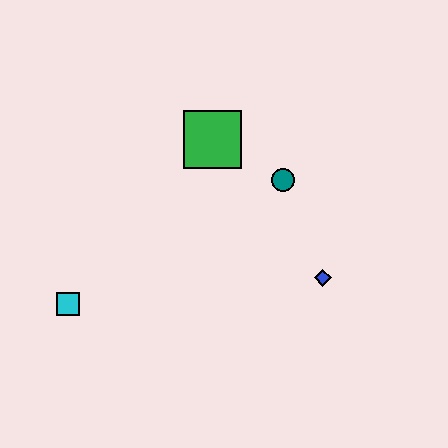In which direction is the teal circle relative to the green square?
The teal circle is to the right of the green square.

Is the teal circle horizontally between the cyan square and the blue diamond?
Yes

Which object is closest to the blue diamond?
The teal circle is closest to the blue diamond.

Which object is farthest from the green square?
The cyan square is farthest from the green square.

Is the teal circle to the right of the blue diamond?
No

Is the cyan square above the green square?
No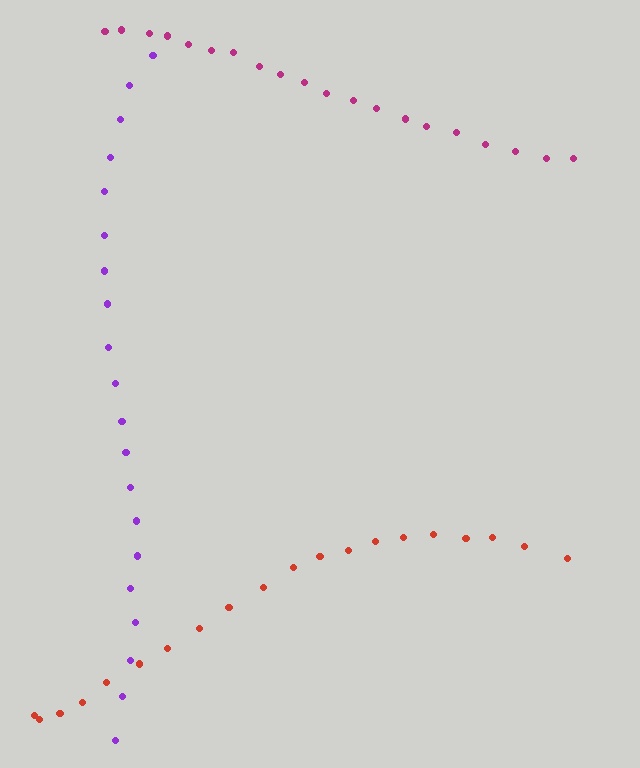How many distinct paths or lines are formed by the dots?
There are 3 distinct paths.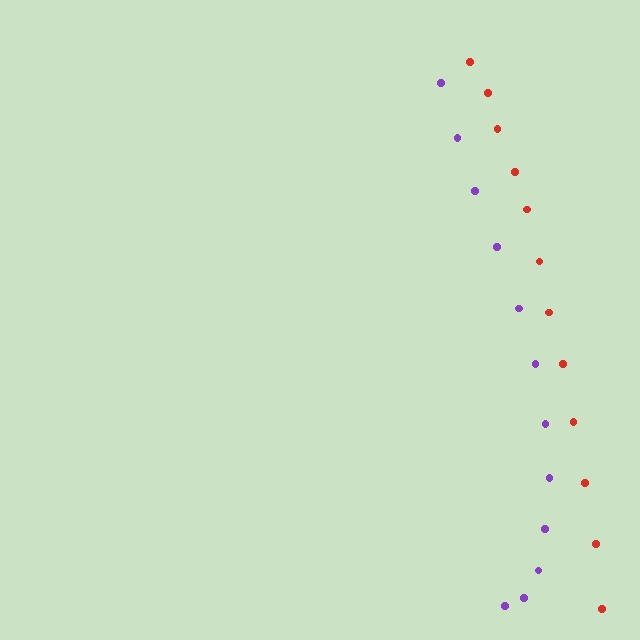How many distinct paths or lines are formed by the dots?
There are 2 distinct paths.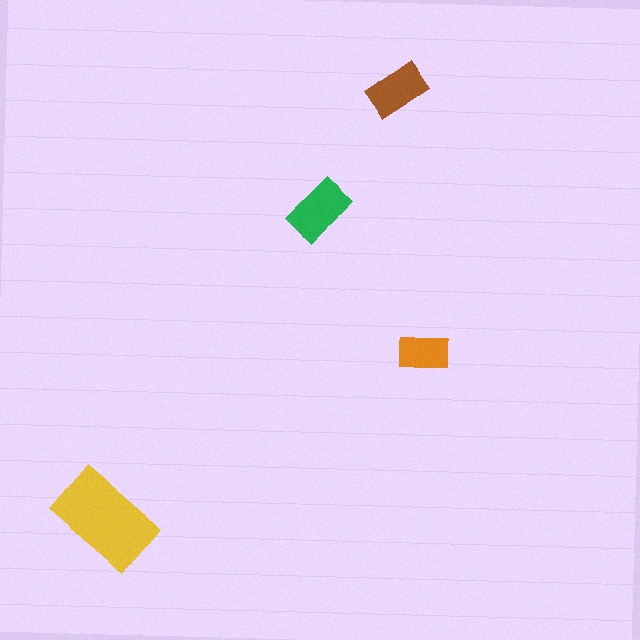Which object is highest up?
The brown rectangle is topmost.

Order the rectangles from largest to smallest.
the yellow one, the green one, the brown one, the orange one.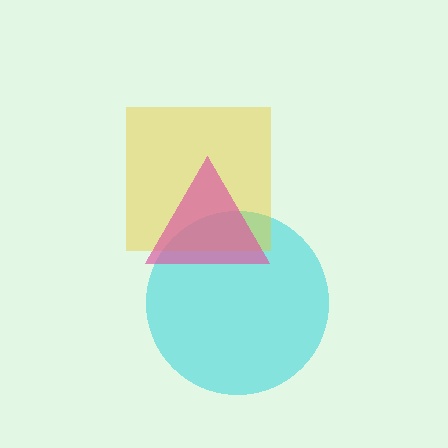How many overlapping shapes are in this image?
There are 3 overlapping shapes in the image.